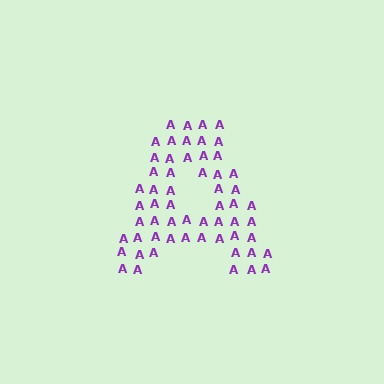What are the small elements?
The small elements are letter A's.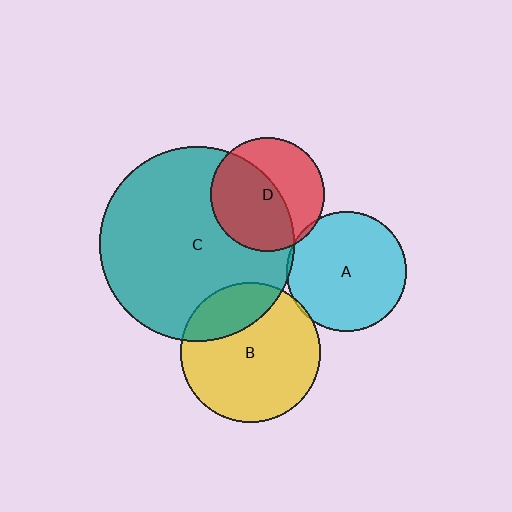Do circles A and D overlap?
Yes.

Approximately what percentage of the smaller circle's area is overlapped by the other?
Approximately 5%.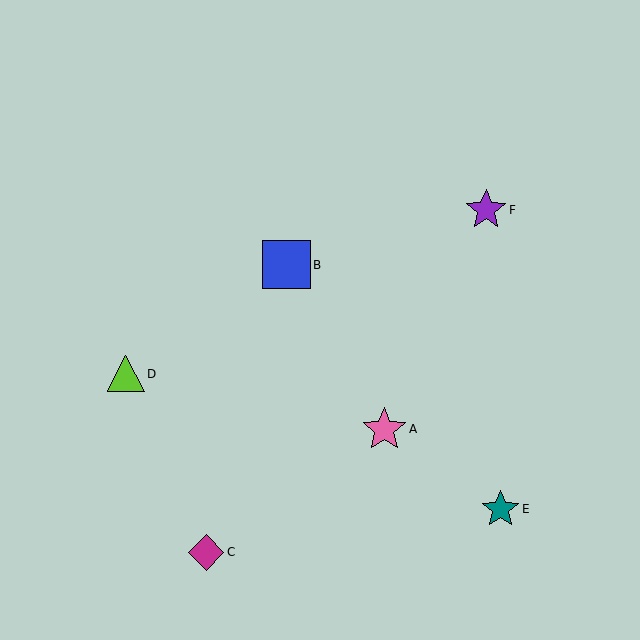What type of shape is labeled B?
Shape B is a blue square.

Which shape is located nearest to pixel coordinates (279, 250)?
The blue square (labeled B) at (286, 265) is nearest to that location.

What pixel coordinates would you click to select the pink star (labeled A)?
Click at (384, 429) to select the pink star A.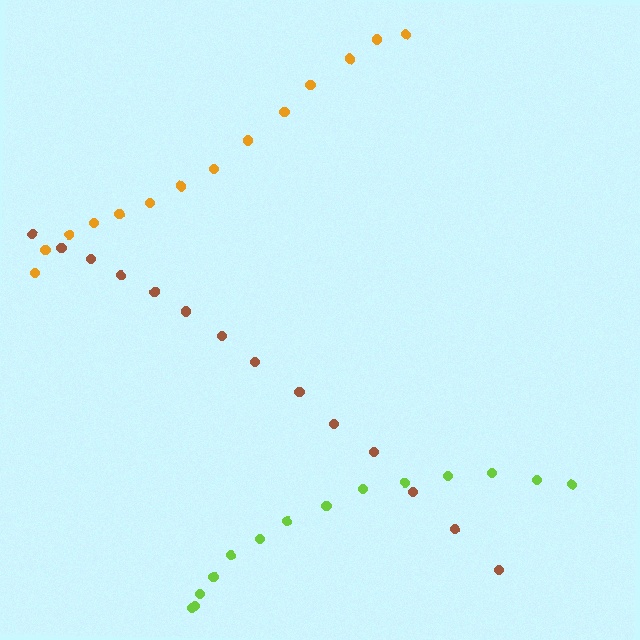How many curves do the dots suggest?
There are 3 distinct paths.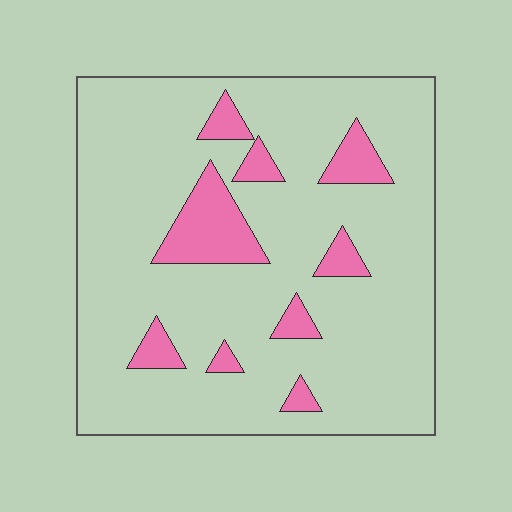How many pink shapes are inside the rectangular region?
9.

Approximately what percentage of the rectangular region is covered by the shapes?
Approximately 15%.